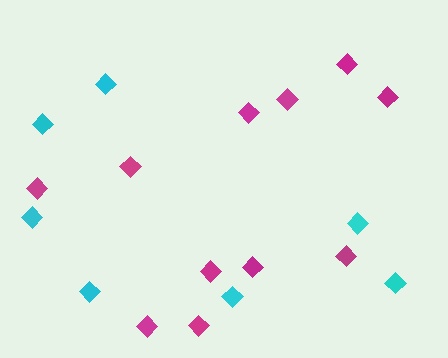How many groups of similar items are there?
There are 2 groups: one group of cyan diamonds (7) and one group of magenta diamonds (11).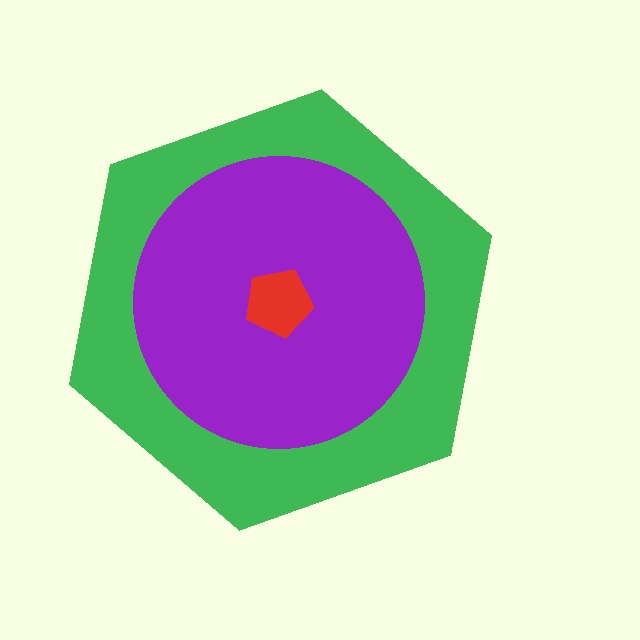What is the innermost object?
The red pentagon.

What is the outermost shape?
The green hexagon.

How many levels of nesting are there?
3.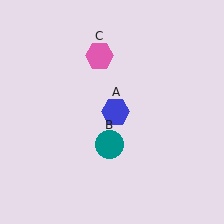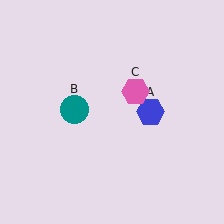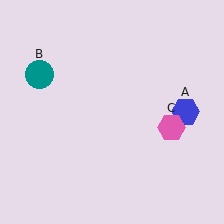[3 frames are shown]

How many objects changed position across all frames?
3 objects changed position: blue hexagon (object A), teal circle (object B), pink hexagon (object C).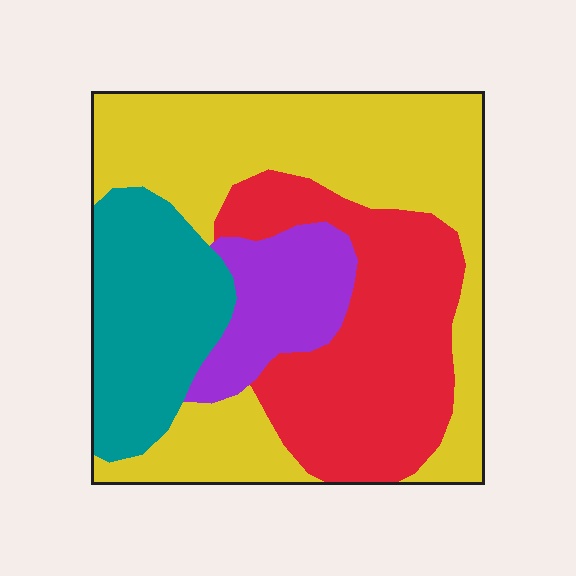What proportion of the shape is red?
Red covers around 30% of the shape.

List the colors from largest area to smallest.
From largest to smallest: yellow, red, teal, purple.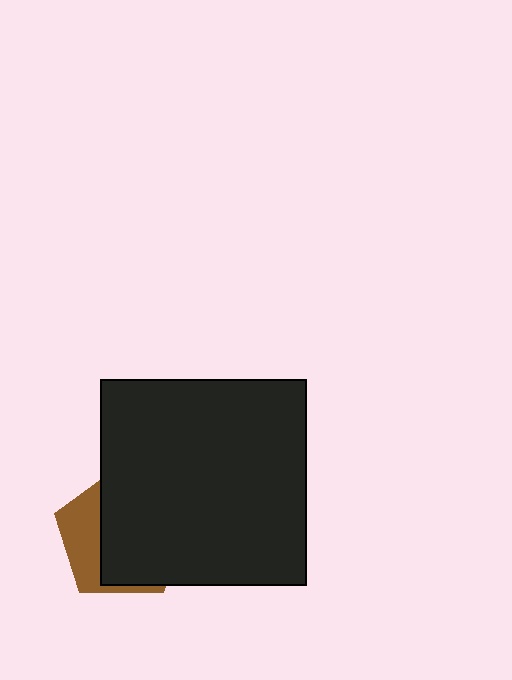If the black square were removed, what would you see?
You would see the complete brown pentagon.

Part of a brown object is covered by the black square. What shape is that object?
It is a pentagon.